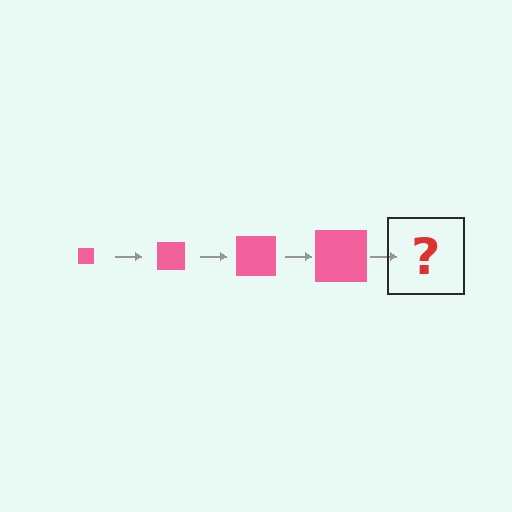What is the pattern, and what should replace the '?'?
The pattern is that the square gets progressively larger each step. The '?' should be a pink square, larger than the previous one.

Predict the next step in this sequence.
The next step is a pink square, larger than the previous one.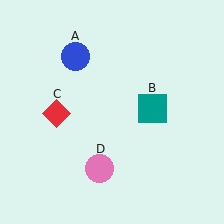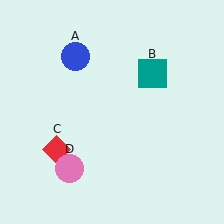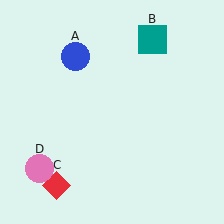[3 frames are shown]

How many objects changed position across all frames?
3 objects changed position: teal square (object B), red diamond (object C), pink circle (object D).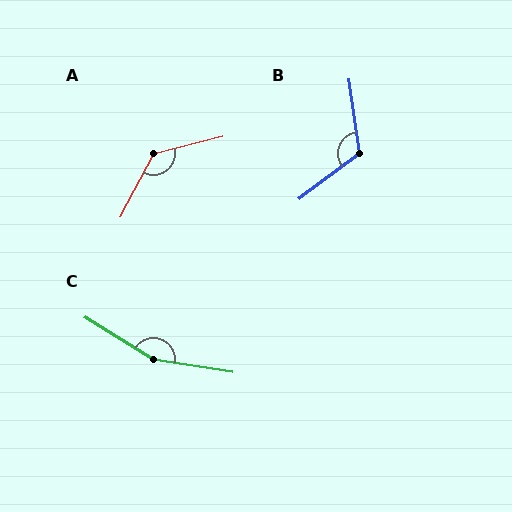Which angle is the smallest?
B, at approximately 119 degrees.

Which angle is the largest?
C, at approximately 157 degrees.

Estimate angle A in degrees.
Approximately 132 degrees.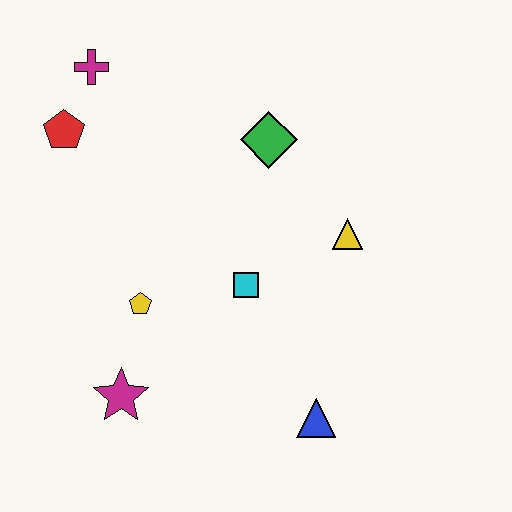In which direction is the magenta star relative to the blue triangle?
The magenta star is to the left of the blue triangle.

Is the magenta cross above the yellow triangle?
Yes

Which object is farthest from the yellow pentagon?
The magenta cross is farthest from the yellow pentagon.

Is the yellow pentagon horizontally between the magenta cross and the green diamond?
Yes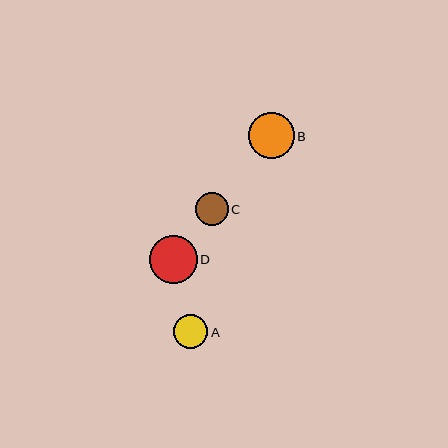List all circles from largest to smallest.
From largest to smallest: D, B, A, C.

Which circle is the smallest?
Circle C is the smallest with a size of approximately 33 pixels.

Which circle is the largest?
Circle D is the largest with a size of approximately 48 pixels.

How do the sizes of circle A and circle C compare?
Circle A and circle C are approximately the same size.